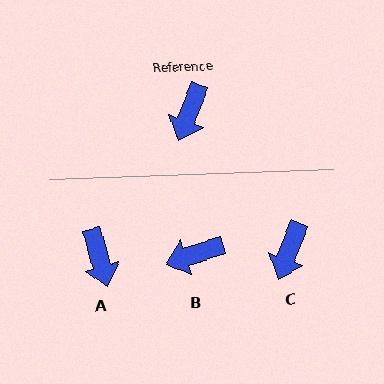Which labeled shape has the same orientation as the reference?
C.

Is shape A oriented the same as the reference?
No, it is off by about 36 degrees.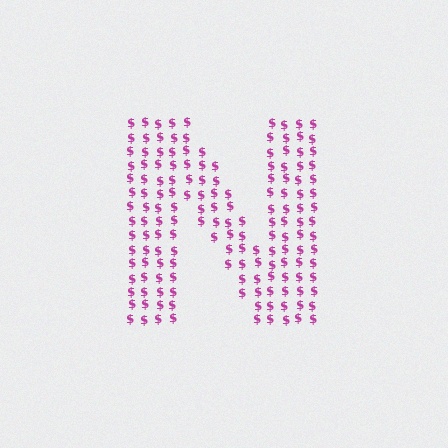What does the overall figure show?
The overall figure shows the letter N.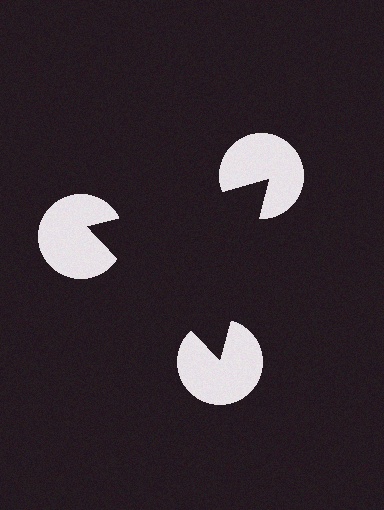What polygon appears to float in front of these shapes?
An illusory triangle — its edges are inferred from the aligned wedge cuts in the pac-man discs, not physically drawn.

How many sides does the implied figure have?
3 sides.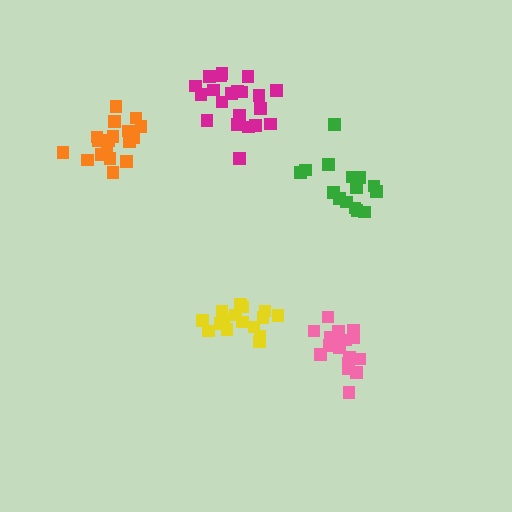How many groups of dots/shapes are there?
There are 5 groups.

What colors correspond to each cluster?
The clusters are colored: green, pink, magenta, orange, yellow.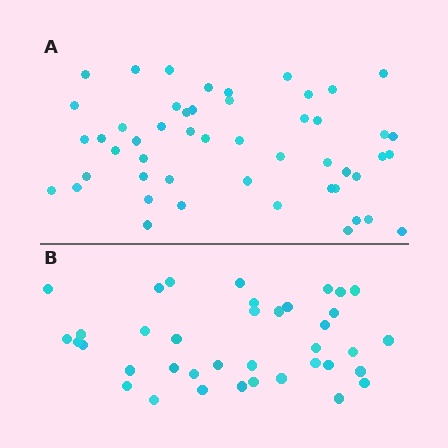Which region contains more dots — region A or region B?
Region A (the top region) has more dots.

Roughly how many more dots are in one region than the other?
Region A has roughly 12 or so more dots than region B.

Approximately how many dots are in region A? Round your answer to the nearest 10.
About 50 dots.